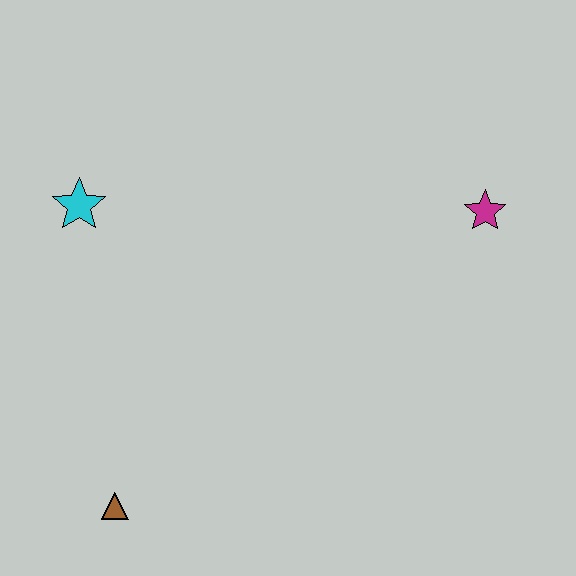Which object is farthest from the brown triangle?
The magenta star is farthest from the brown triangle.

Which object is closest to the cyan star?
The brown triangle is closest to the cyan star.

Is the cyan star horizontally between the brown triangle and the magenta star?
No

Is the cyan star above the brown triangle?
Yes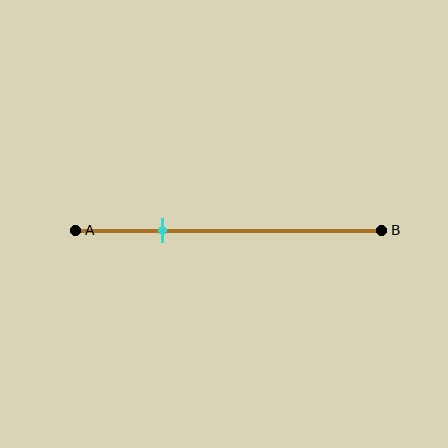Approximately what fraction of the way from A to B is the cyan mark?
The cyan mark is approximately 30% of the way from A to B.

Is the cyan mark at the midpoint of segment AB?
No, the mark is at about 30% from A, not at the 50% midpoint.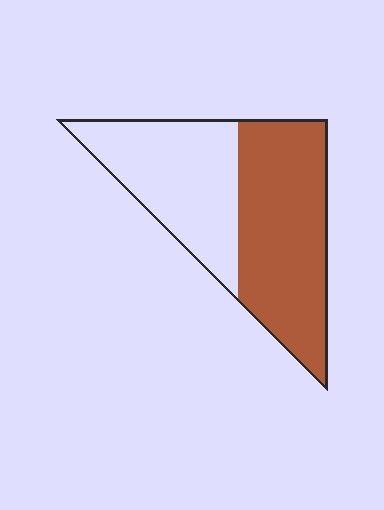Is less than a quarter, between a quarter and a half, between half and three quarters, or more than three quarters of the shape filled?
Between half and three quarters.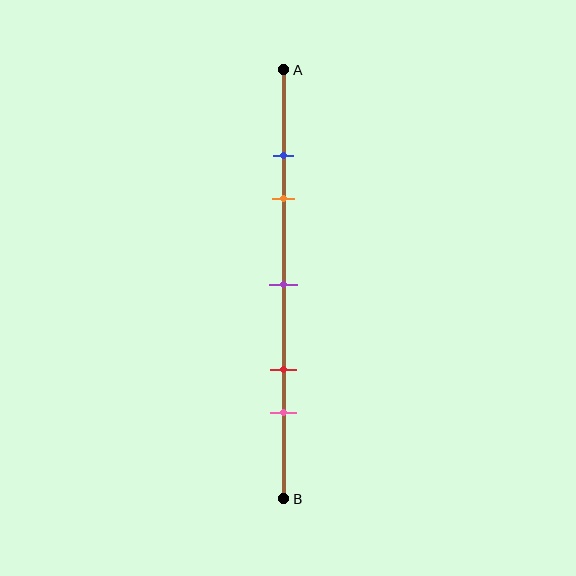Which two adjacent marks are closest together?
The blue and orange marks are the closest adjacent pair.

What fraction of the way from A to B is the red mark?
The red mark is approximately 70% (0.7) of the way from A to B.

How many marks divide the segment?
There are 5 marks dividing the segment.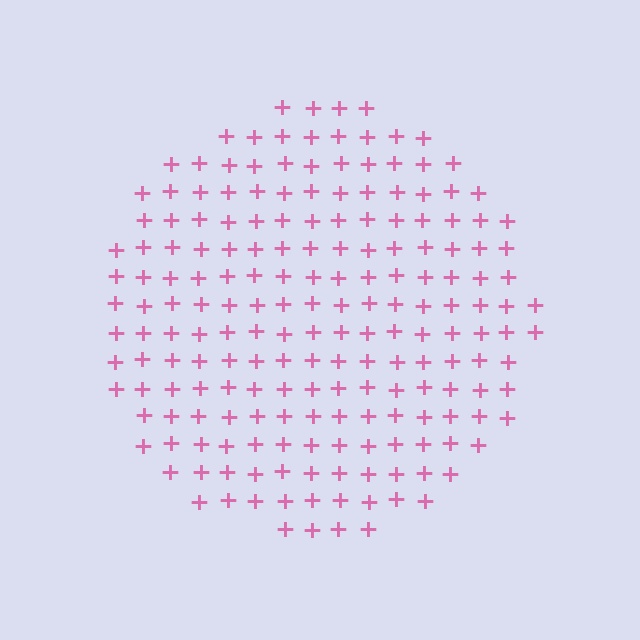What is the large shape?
The large shape is a circle.